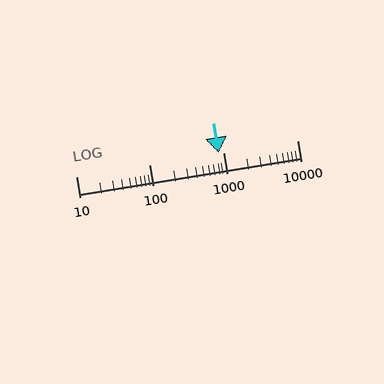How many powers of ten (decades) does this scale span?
The scale spans 3 decades, from 10 to 10000.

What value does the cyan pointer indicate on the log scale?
The pointer indicates approximately 870.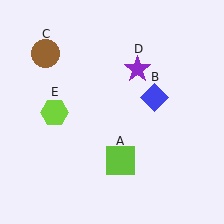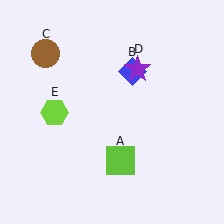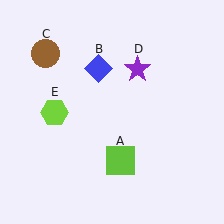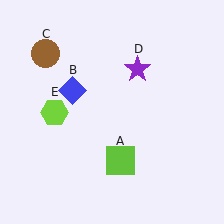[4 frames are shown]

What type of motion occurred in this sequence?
The blue diamond (object B) rotated counterclockwise around the center of the scene.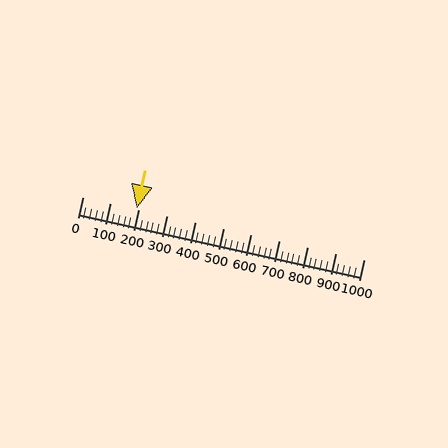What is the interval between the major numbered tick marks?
The major tick marks are spaced 100 units apart.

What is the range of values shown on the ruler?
The ruler shows values from 0 to 1000.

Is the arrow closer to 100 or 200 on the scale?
The arrow is closer to 200.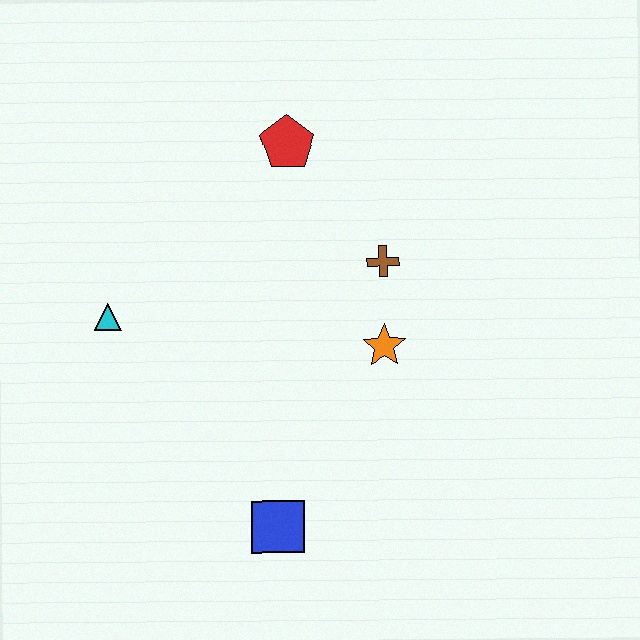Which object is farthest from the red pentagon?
The blue square is farthest from the red pentagon.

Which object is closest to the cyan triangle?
The red pentagon is closest to the cyan triangle.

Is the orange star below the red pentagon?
Yes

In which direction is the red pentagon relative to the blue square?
The red pentagon is above the blue square.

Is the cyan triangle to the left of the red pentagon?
Yes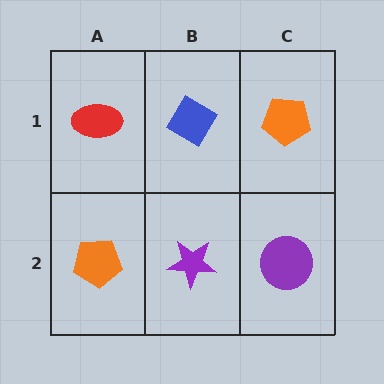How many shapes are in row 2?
3 shapes.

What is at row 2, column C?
A purple circle.